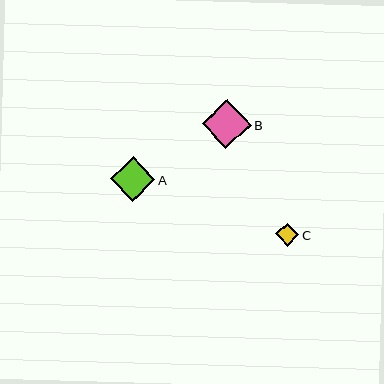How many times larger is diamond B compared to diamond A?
Diamond B is approximately 1.1 times the size of diamond A.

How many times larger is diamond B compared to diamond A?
Diamond B is approximately 1.1 times the size of diamond A.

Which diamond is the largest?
Diamond B is the largest with a size of approximately 49 pixels.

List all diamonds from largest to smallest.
From largest to smallest: B, A, C.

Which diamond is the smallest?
Diamond C is the smallest with a size of approximately 23 pixels.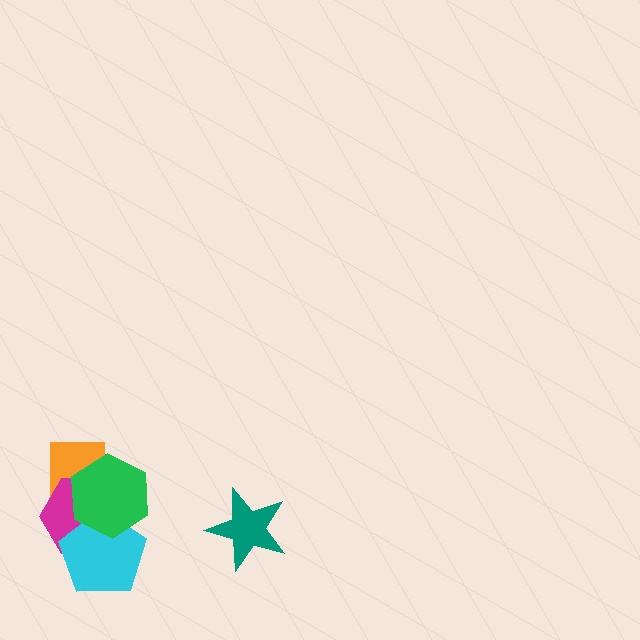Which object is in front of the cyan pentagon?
The green hexagon is in front of the cyan pentagon.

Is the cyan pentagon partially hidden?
Yes, it is partially covered by another shape.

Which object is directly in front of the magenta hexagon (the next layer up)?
The cyan pentagon is directly in front of the magenta hexagon.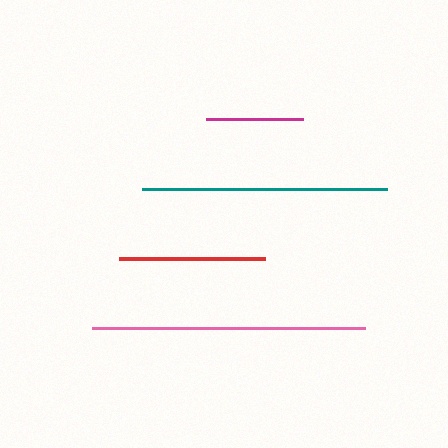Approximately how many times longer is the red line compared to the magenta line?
The red line is approximately 1.5 times the length of the magenta line.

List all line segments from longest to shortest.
From longest to shortest: pink, teal, red, magenta.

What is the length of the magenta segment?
The magenta segment is approximately 97 pixels long.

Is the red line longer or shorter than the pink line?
The pink line is longer than the red line.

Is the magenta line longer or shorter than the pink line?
The pink line is longer than the magenta line.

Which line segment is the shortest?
The magenta line is the shortest at approximately 97 pixels.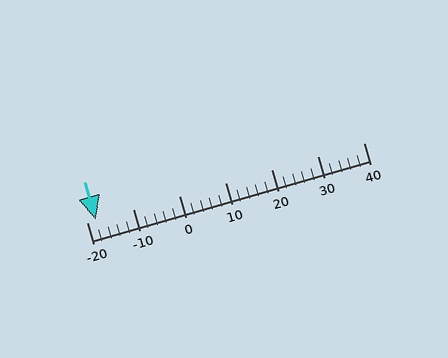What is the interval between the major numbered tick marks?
The major tick marks are spaced 10 units apart.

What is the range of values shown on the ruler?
The ruler shows values from -20 to 40.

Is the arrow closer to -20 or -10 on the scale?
The arrow is closer to -20.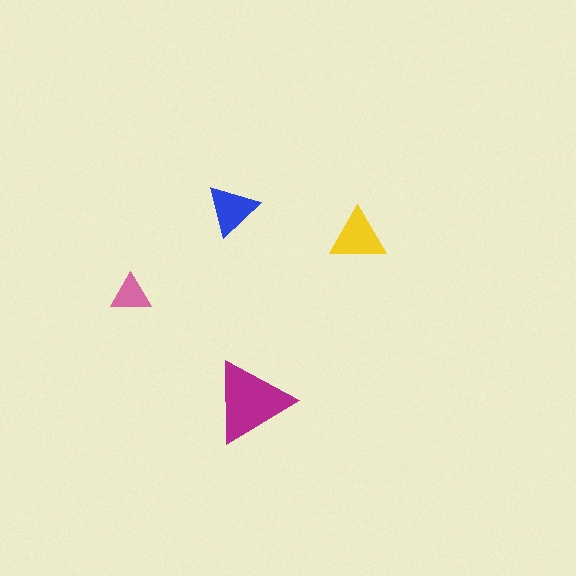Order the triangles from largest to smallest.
the magenta one, the yellow one, the blue one, the pink one.